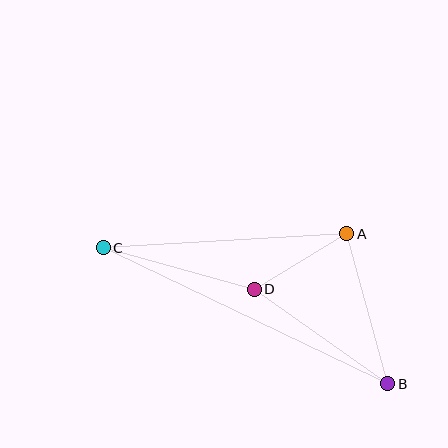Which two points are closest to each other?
Points A and D are closest to each other.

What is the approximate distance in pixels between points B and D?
The distance between B and D is approximately 164 pixels.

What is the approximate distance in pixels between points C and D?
The distance between C and D is approximately 157 pixels.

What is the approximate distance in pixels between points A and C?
The distance between A and C is approximately 244 pixels.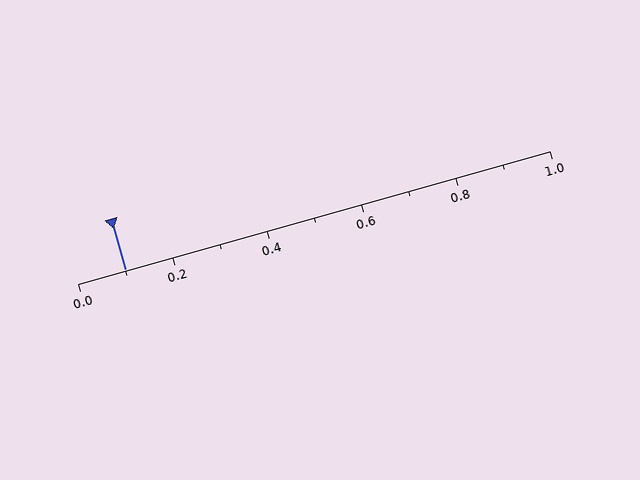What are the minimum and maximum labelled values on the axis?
The axis runs from 0.0 to 1.0.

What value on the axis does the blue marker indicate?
The marker indicates approximately 0.1.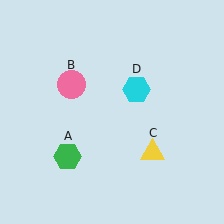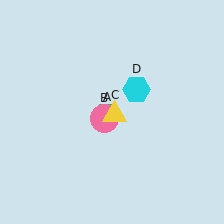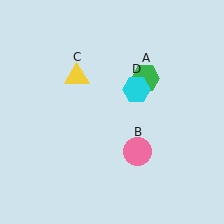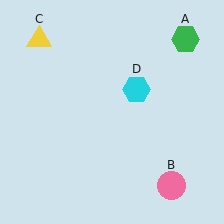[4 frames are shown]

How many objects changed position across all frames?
3 objects changed position: green hexagon (object A), pink circle (object B), yellow triangle (object C).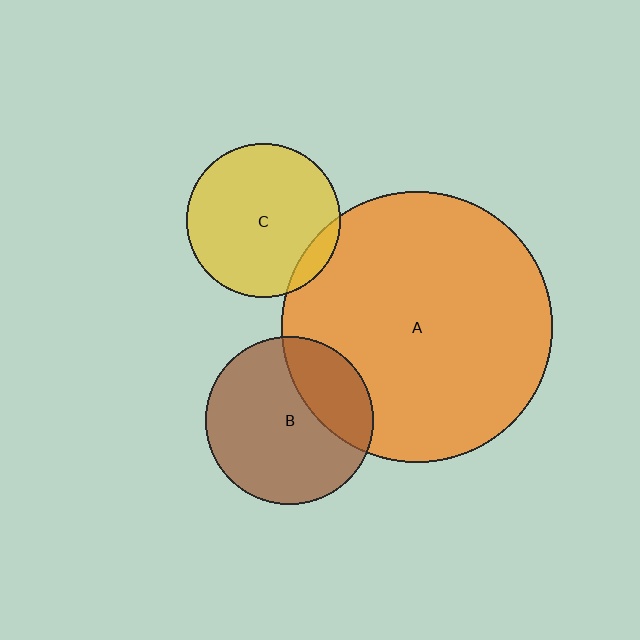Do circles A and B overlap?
Yes.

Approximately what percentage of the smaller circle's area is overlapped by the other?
Approximately 30%.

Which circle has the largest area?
Circle A (orange).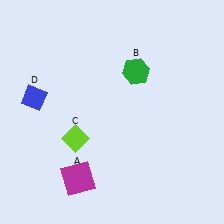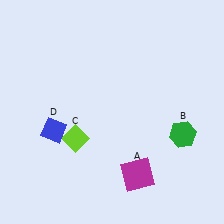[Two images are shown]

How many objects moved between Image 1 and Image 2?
3 objects moved between the two images.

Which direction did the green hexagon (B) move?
The green hexagon (B) moved down.